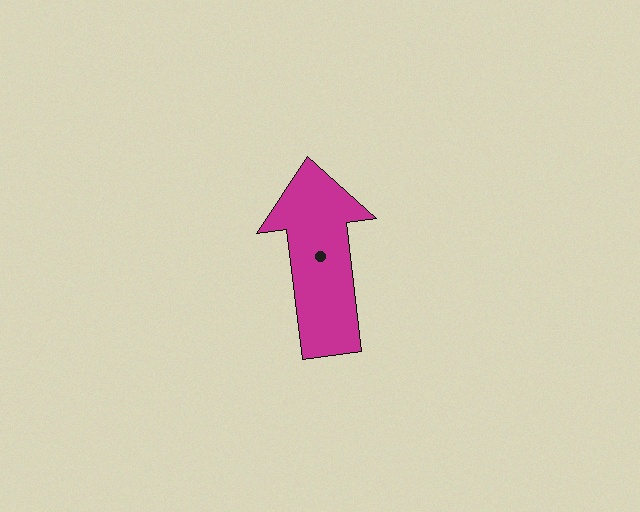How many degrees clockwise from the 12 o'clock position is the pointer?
Approximately 353 degrees.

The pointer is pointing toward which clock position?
Roughly 12 o'clock.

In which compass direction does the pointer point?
North.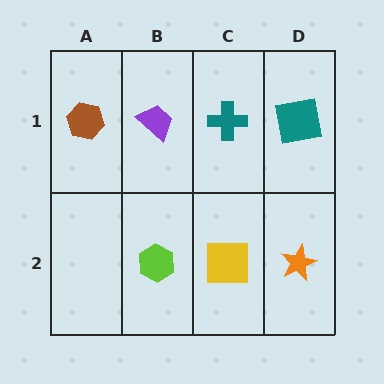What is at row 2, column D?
An orange star.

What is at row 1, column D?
A teal square.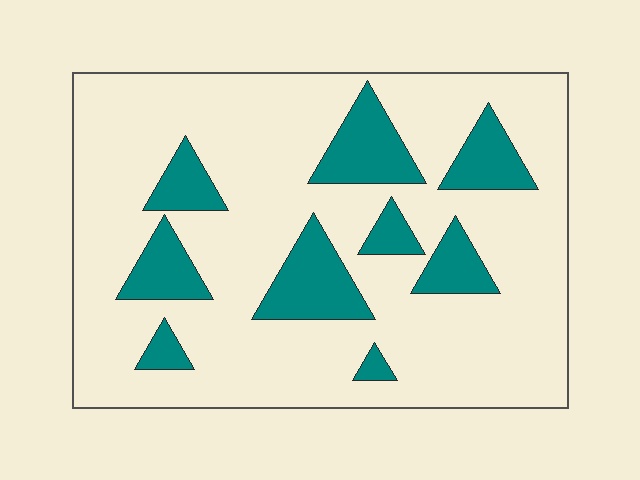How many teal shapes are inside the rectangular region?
9.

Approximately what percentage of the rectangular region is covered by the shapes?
Approximately 20%.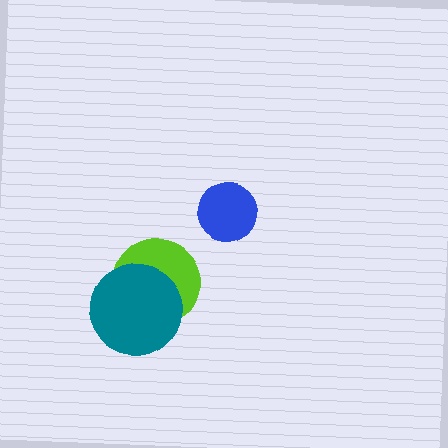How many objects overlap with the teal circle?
1 object overlaps with the teal circle.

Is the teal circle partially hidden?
No, no other shape covers it.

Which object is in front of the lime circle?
The teal circle is in front of the lime circle.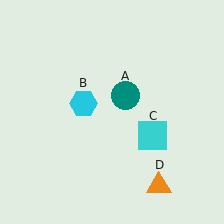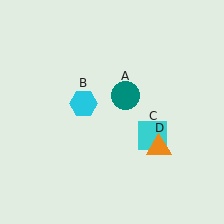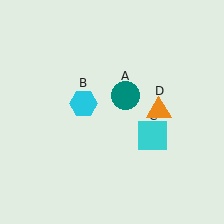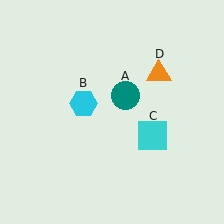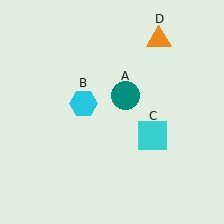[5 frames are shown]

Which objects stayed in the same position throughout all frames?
Teal circle (object A) and cyan hexagon (object B) and cyan square (object C) remained stationary.